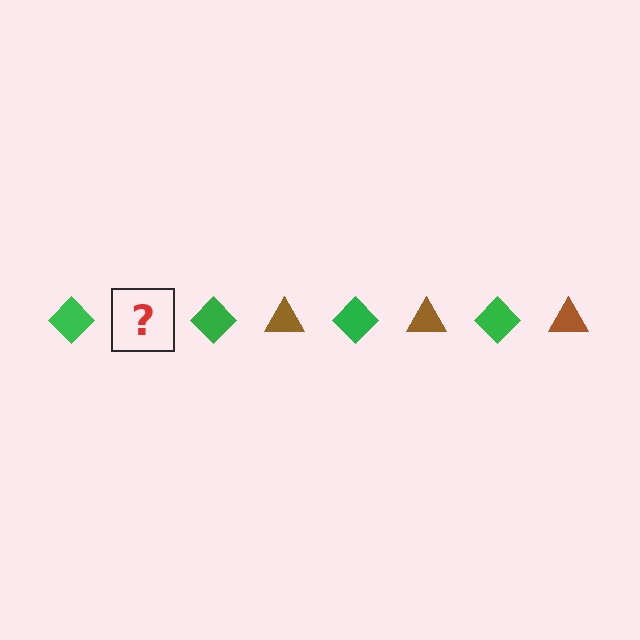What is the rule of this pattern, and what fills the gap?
The rule is that the pattern alternates between green diamond and brown triangle. The gap should be filled with a brown triangle.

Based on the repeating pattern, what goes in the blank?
The blank should be a brown triangle.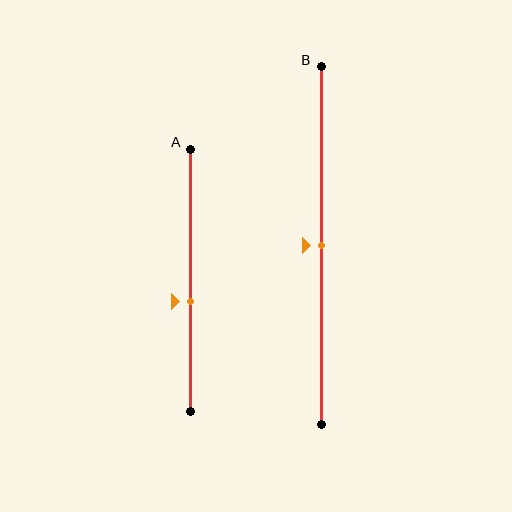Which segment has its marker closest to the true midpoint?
Segment B has its marker closest to the true midpoint.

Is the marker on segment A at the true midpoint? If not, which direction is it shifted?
No, the marker on segment A is shifted downward by about 8% of the segment length.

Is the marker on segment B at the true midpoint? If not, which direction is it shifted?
Yes, the marker on segment B is at the true midpoint.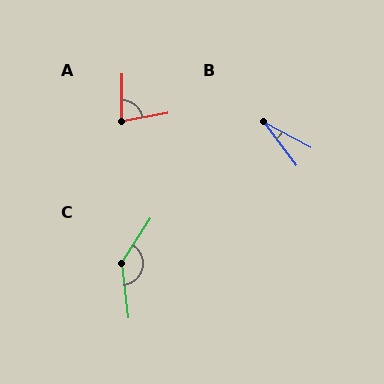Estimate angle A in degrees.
Approximately 79 degrees.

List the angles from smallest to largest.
B (25°), A (79°), C (141°).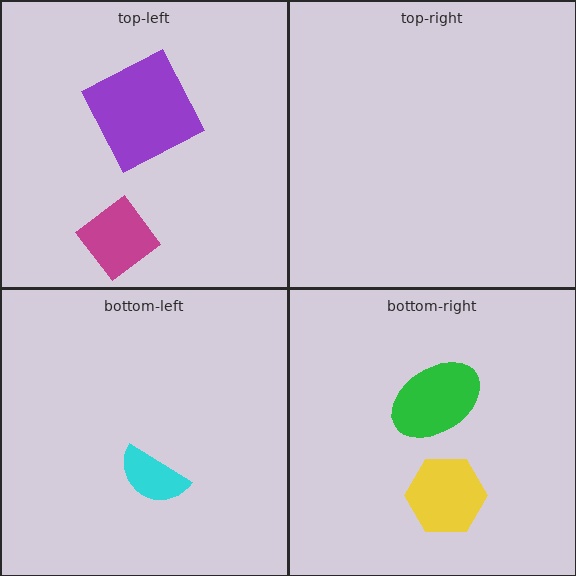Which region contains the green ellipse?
The bottom-right region.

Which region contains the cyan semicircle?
The bottom-left region.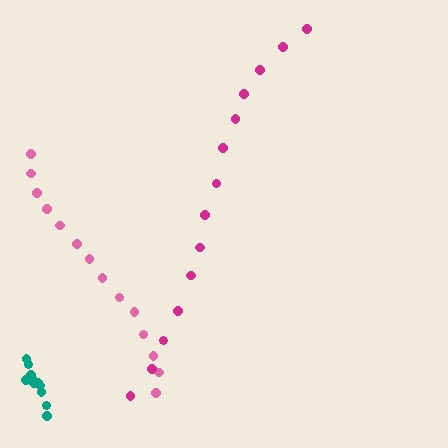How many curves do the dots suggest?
There are 3 distinct paths.